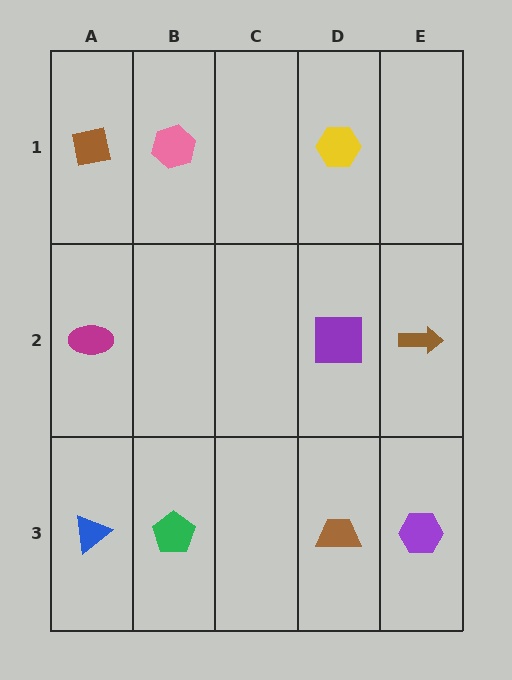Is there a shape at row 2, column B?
No, that cell is empty.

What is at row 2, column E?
A brown arrow.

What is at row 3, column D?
A brown trapezoid.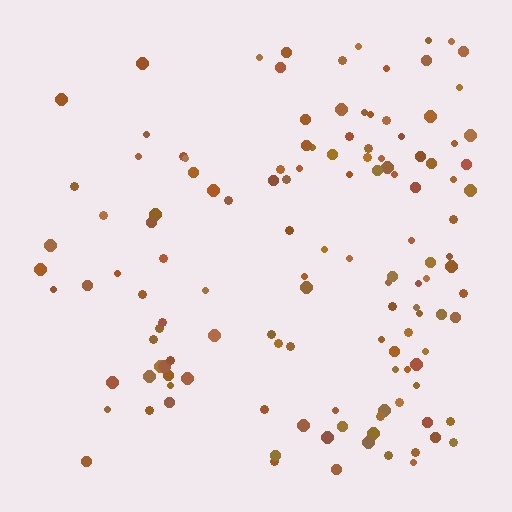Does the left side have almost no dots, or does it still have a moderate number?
Still a moderate number, just noticeably fewer than the right.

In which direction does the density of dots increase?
From left to right, with the right side densest.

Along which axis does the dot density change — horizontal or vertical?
Horizontal.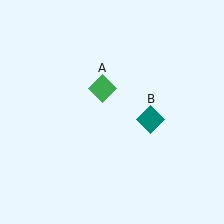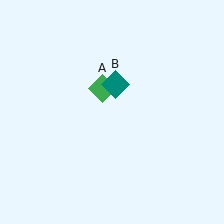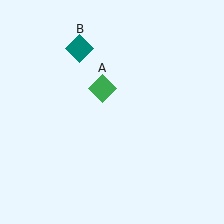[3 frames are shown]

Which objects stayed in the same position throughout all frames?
Green diamond (object A) remained stationary.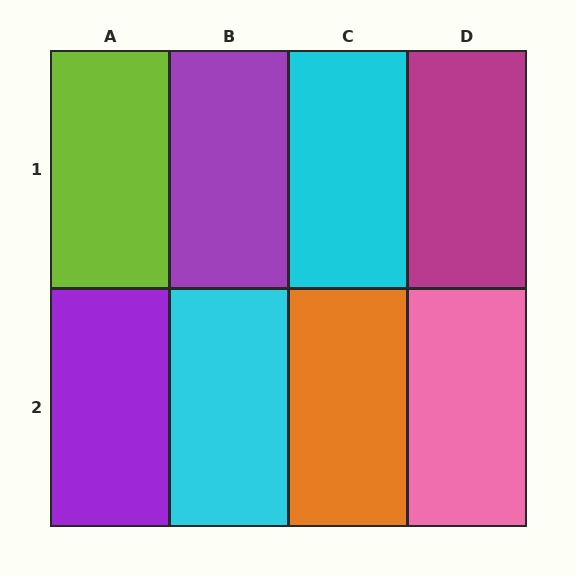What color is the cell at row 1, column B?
Purple.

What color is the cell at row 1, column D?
Magenta.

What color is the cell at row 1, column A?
Lime.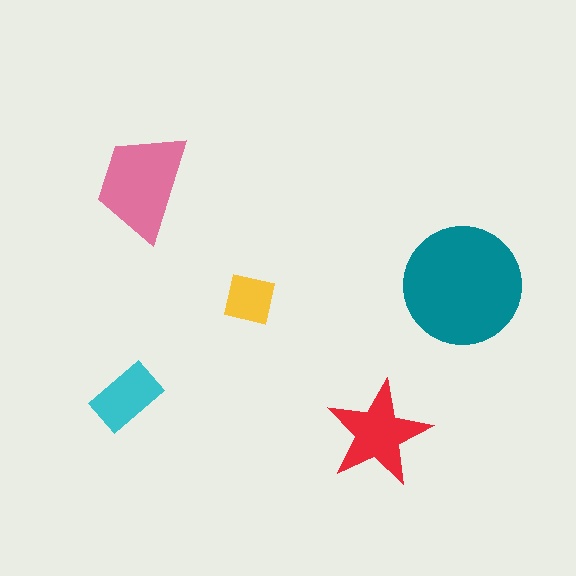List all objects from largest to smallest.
The teal circle, the pink trapezoid, the red star, the cyan rectangle, the yellow square.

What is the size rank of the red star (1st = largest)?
3rd.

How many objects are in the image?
There are 5 objects in the image.